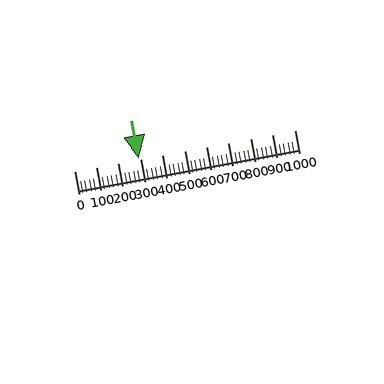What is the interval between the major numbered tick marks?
The major tick marks are spaced 100 units apart.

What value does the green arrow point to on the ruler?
The green arrow points to approximately 291.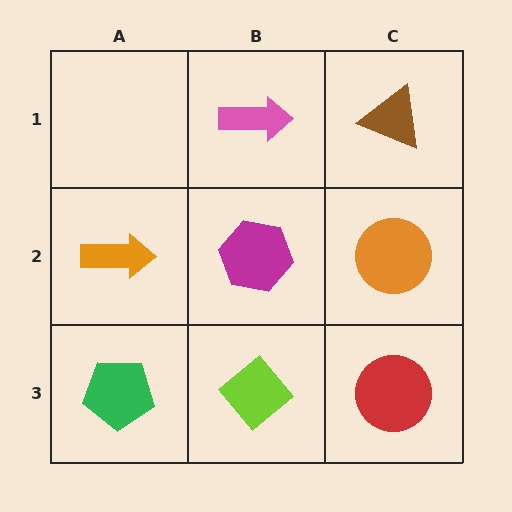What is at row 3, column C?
A red circle.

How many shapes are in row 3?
3 shapes.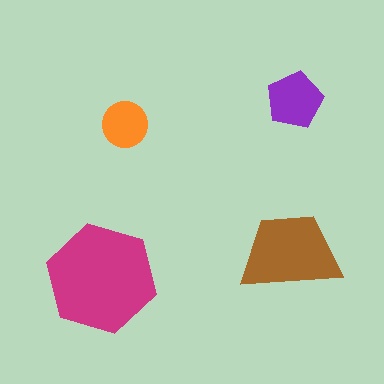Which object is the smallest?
The orange circle.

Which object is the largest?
The magenta hexagon.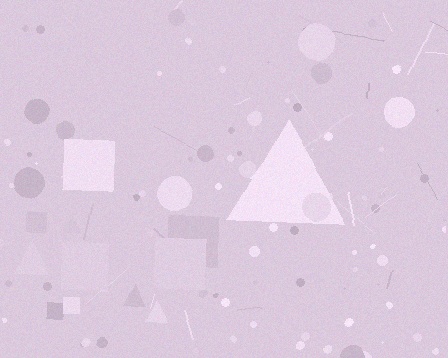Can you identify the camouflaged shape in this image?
The camouflaged shape is a triangle.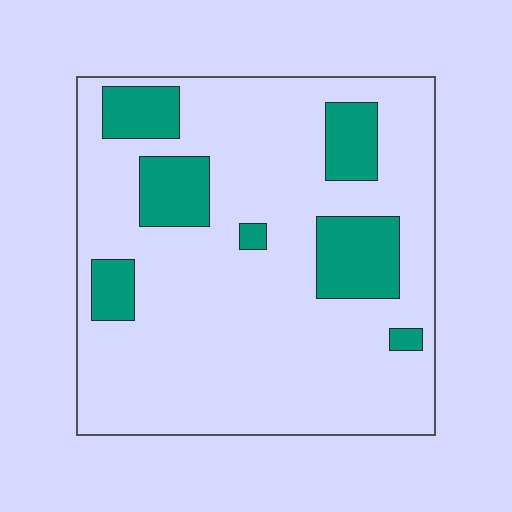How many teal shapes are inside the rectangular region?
7.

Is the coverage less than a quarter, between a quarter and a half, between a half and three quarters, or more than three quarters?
Less than a quarter.